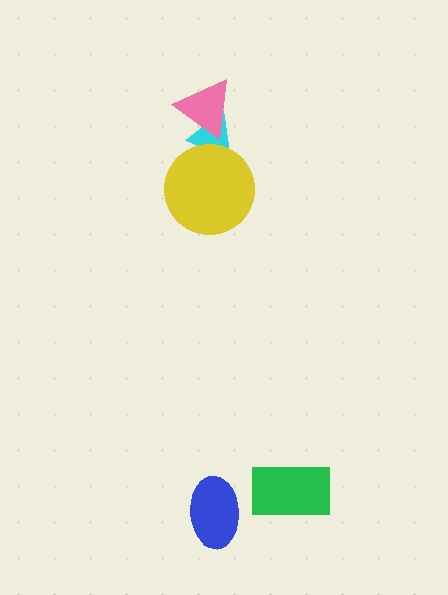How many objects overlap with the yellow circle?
1 object overlaps with the yellow circle.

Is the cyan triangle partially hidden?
Yes, it is partially covered by another shape.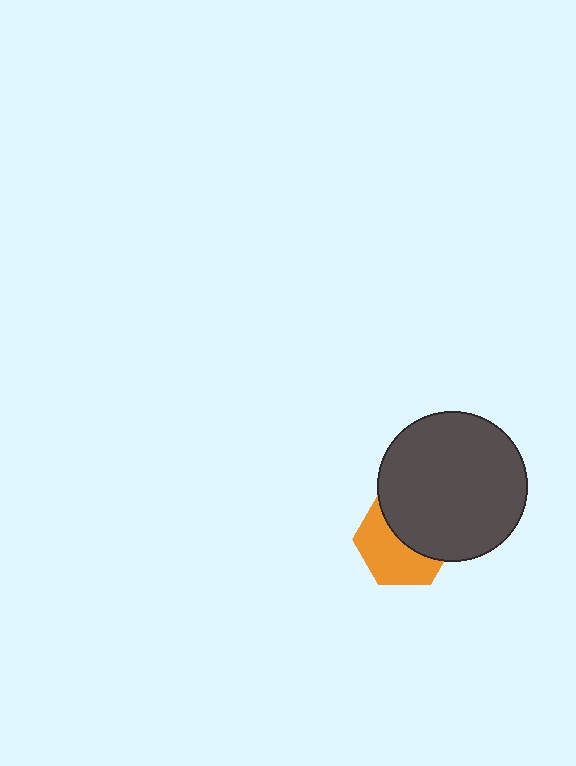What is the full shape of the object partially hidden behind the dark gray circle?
The partially hidden object is an orange hexagon.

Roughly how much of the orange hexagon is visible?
About half of it is visible (roughly 51%).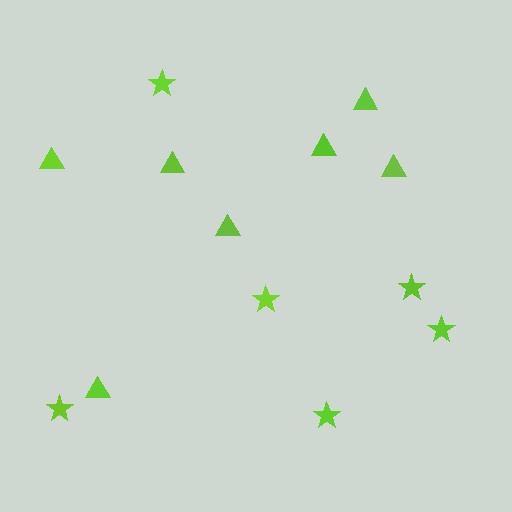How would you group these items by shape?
There are 2 groups: one group of triangles (7) and one group of stars (6).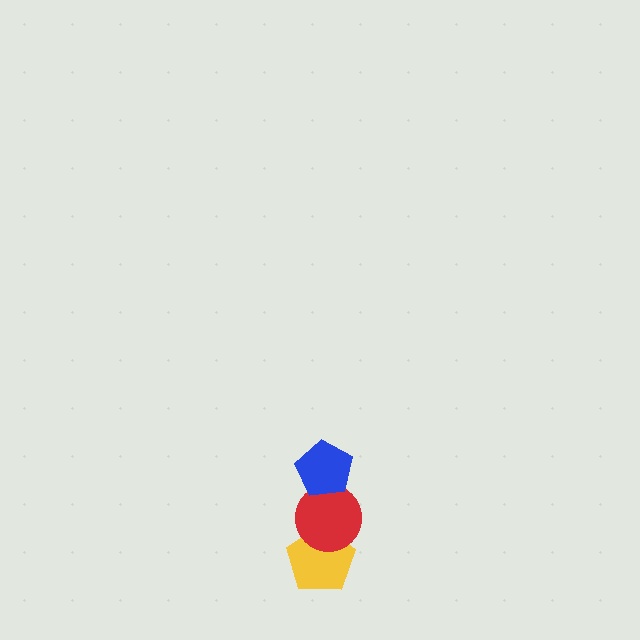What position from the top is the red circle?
The red circle is 2nd from the top.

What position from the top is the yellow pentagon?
The yellow pentagon is 3rd from the top.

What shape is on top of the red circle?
The blue pentagon is on top of the red circle.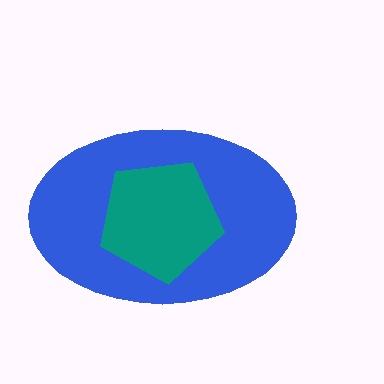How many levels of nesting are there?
2.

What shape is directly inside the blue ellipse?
The teal pentagon.